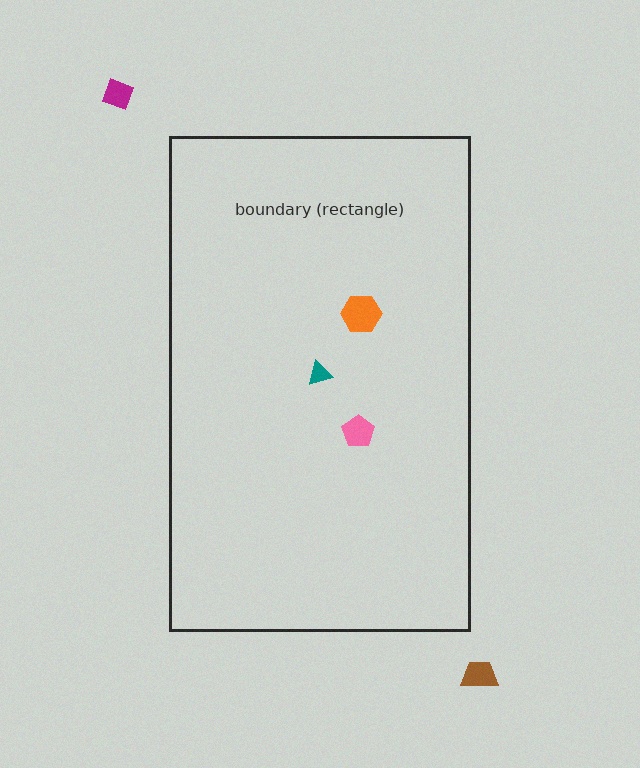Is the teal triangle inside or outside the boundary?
Inside.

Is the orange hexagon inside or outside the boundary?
Inside.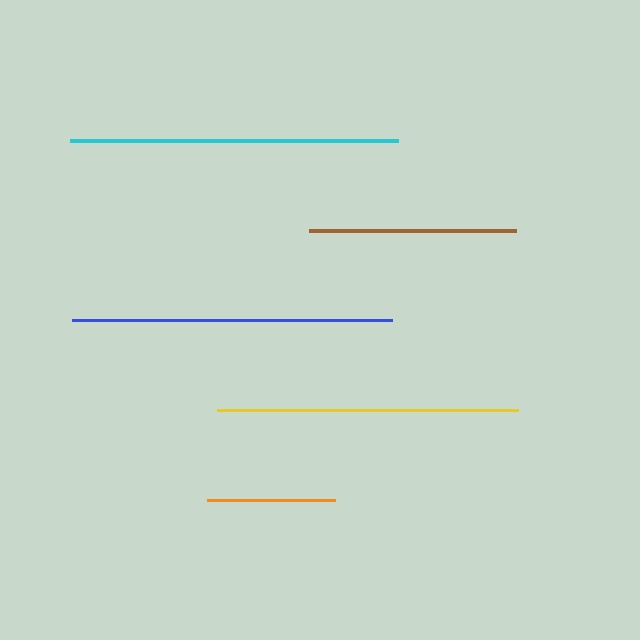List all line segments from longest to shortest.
From longest to shortest: cyan, blue, yellow, brown, orange.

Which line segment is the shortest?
The orange line is the shortest at approximately 128 pixels.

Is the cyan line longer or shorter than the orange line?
The cyan line is longer than the orange line.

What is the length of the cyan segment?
The cyan segment is approximately 329 pixels long.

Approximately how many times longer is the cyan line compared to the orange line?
The cyan line is approximately 2.6 times the length of the orange line.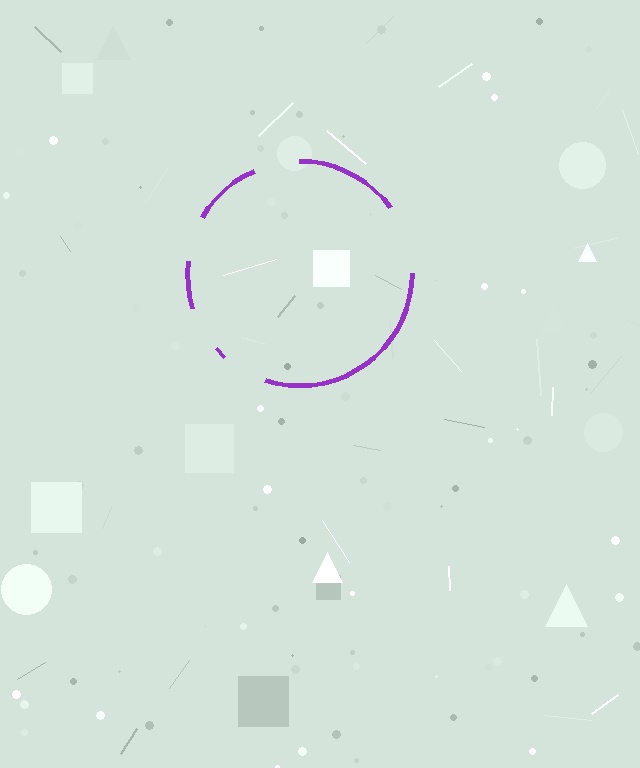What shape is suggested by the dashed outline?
The dashed outline suggests a circle.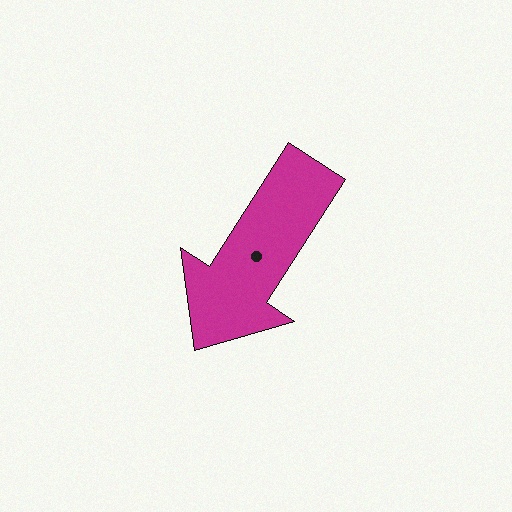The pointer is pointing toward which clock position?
Roughly 7 o'clock.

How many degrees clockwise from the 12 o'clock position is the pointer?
Approximately 213 degrees.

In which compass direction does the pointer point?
Southwest.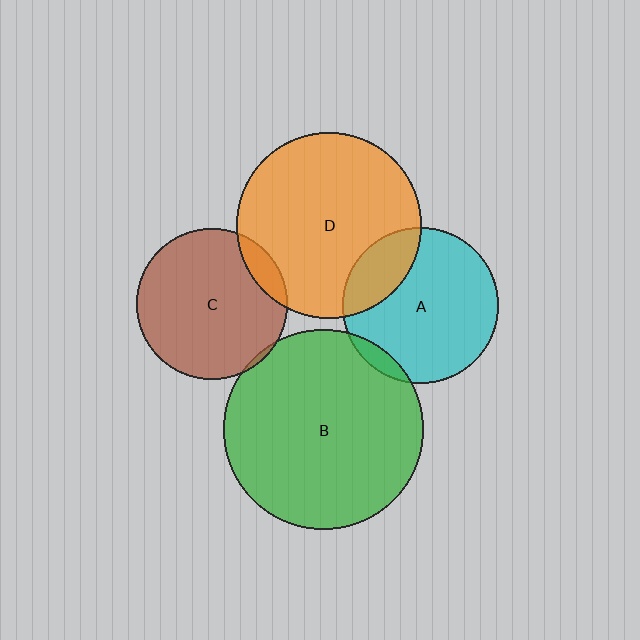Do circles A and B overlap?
Yes.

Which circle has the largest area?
Circle B (green).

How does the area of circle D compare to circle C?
Approximately 1.5 times.